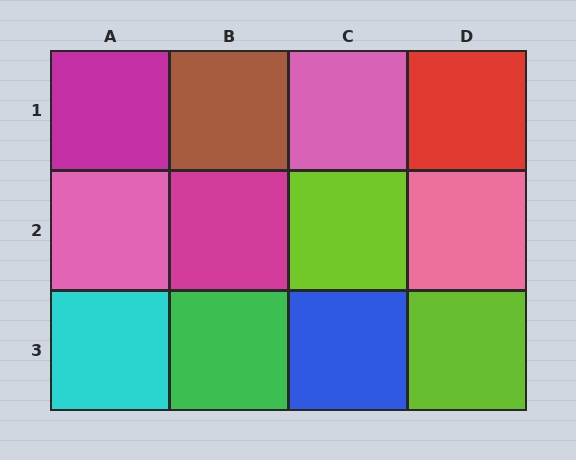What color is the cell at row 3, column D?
Lime.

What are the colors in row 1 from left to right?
Magenta, brown, pink, red.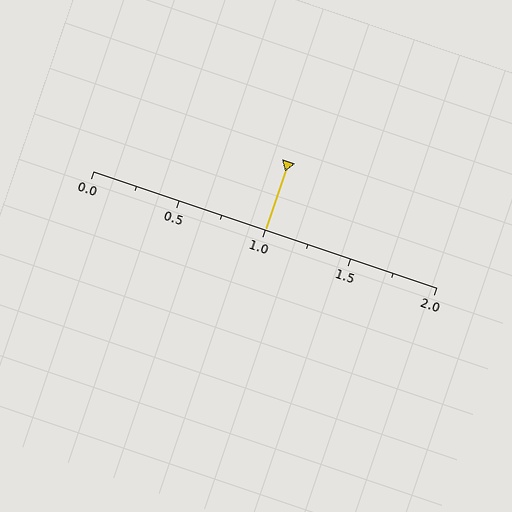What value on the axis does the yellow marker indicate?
The marker indicates approximately 1.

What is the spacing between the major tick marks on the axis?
The major ticks are spaced 0.5 apart.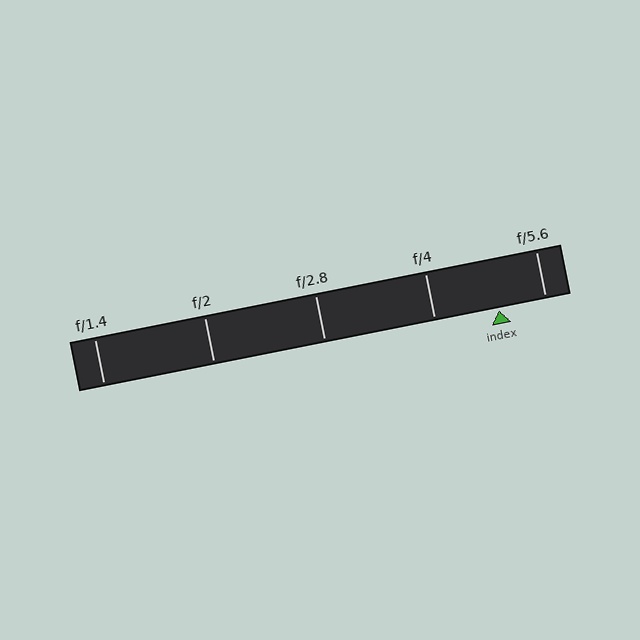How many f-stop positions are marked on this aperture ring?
There are 5 f-stop positions marked.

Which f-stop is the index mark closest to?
The index mark is closest to f/5.6.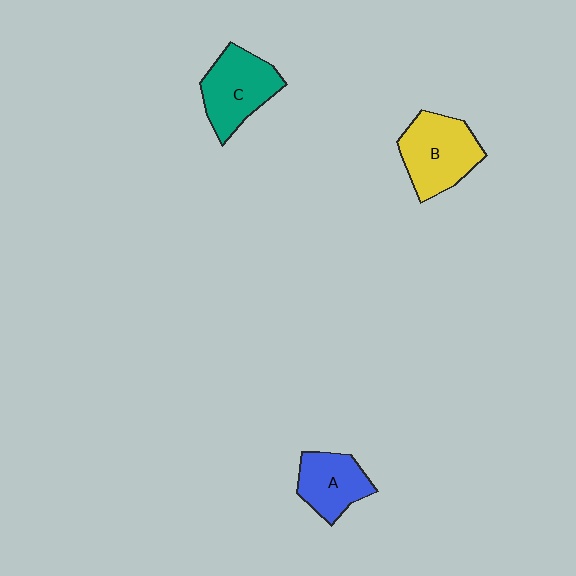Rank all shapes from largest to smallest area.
From largest to smallest: B (yellow), C (teal), A (blue).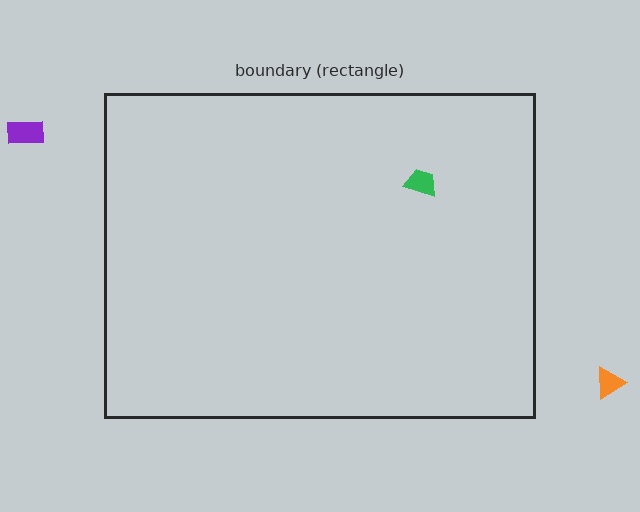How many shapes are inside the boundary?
1 inside, 2 outside.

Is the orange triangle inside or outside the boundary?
Outside.